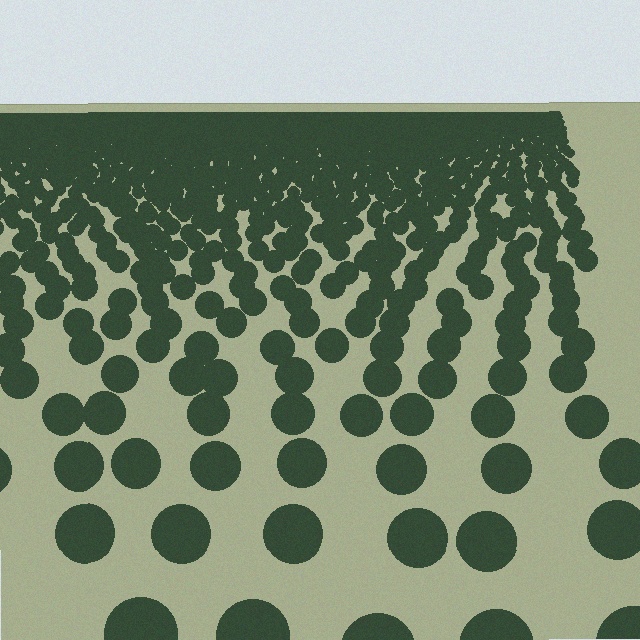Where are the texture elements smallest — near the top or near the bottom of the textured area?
Near the top.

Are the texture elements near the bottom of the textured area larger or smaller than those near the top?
Larger. Near the bottom, elements are closer to the viewer and appear at a bigger on-screen size.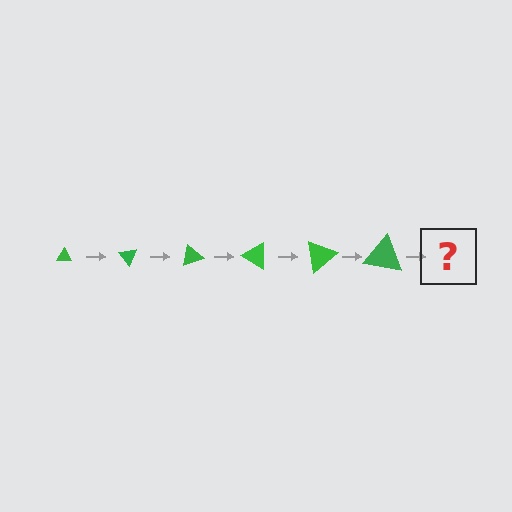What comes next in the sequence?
The next element should be a triangle, larger than the previous one and rotated 300 degrees from the start.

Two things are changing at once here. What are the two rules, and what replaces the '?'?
The two rules are that the triangle grows larger each step and it rotates 50 degrees each step. The '?' should be a triangle, larger than the previous one and rotated 300 degrees from the start.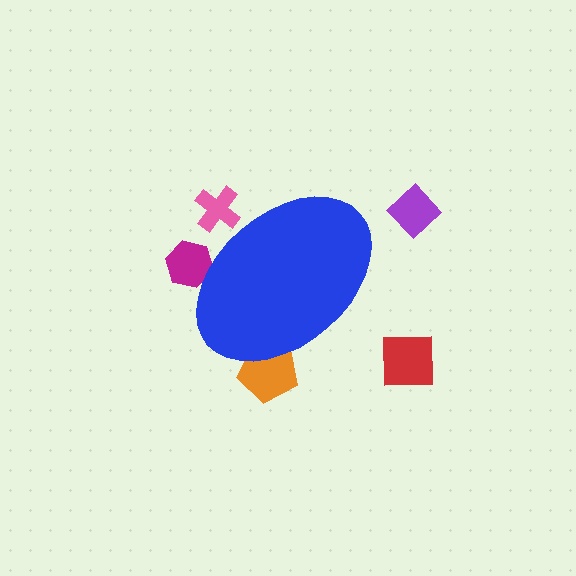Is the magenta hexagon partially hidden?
Yes, the magenta hexagon is partially hidden behind the blue ellipse.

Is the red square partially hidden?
No, the red square is fully visible.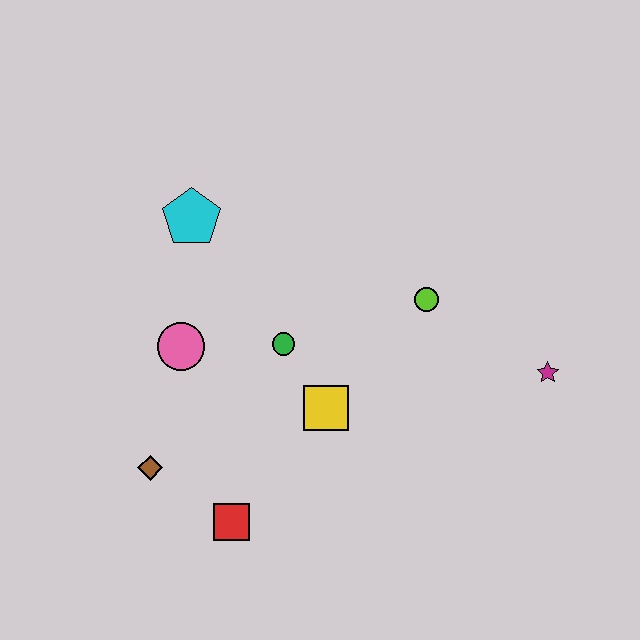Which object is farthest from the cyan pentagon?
The magenta star is farthest from the cyan pentagon.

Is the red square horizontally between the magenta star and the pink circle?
Yes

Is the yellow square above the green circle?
No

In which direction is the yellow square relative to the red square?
The yellow square is above the red square.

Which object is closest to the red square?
The brown diamond is closest to the red square.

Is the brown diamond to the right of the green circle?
No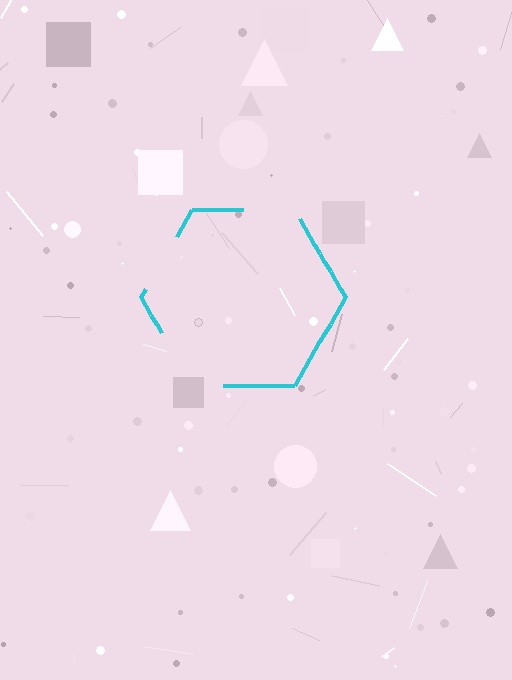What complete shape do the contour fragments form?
The contour fragments form a hexagon.